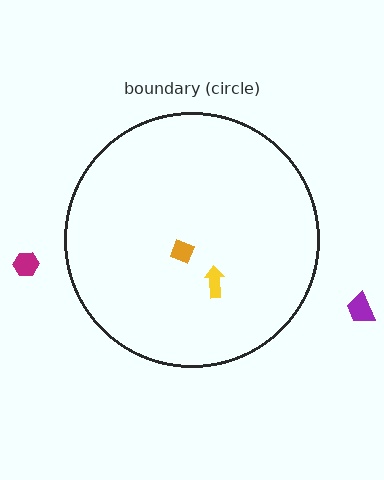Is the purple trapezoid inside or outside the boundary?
Outside.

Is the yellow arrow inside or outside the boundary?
Inside.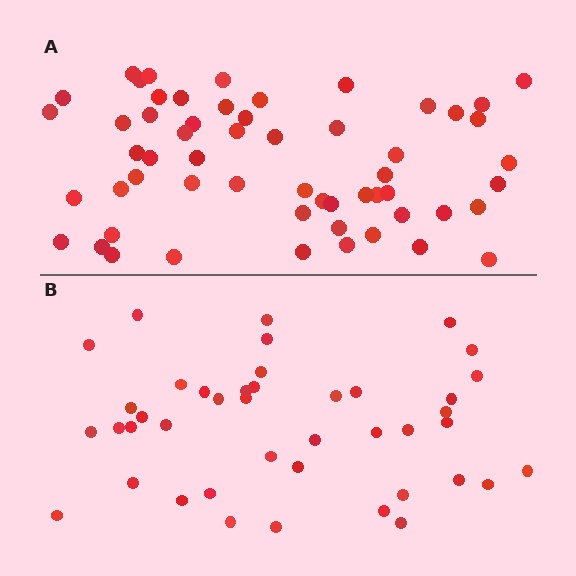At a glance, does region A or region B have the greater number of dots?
Region A (the top region) has more dots.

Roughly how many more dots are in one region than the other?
Region A has approximately 15 more dots than region B.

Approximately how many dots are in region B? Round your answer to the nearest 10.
About 40 dots. (The exact count is 42, which rounds to 40.)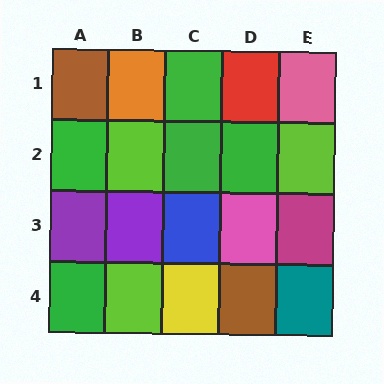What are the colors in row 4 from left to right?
Green, lime, yellow, brown, teal.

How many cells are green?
5 cells are green.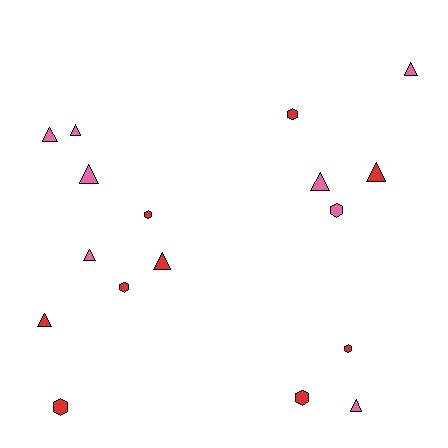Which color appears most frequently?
Red, with 9 objects.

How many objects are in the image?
There are 17 objects.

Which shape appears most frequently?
Triangle, with 10 objects.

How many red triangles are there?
There are 3 red triangles.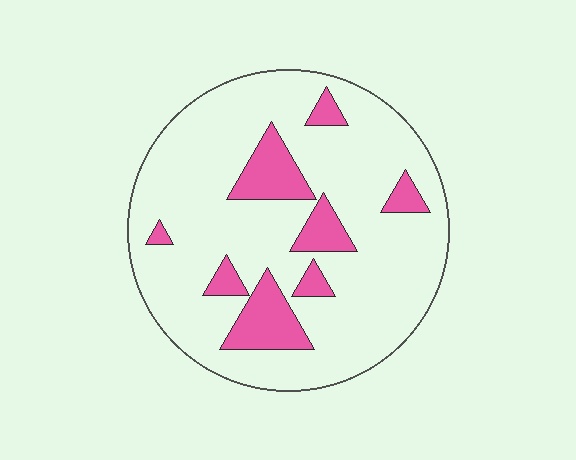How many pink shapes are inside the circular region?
8.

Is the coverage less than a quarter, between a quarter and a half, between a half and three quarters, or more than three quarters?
Less than a quarter.